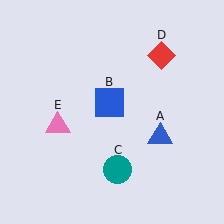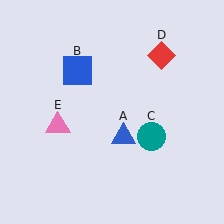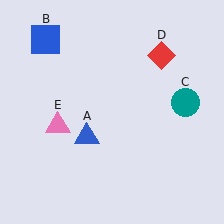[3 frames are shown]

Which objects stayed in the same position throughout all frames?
Red diamond (object D) and pink triangle (object E) remained stationary.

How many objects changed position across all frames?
3 objects changed position: blue triangle (object A), blue square (object B), teal circle (object C).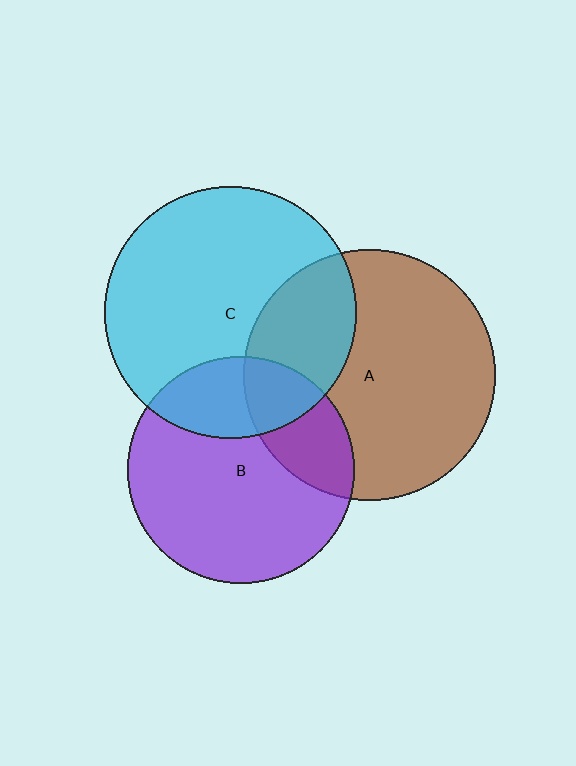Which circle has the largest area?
Circle C (cyan).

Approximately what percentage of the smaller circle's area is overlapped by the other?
Approximately 25%.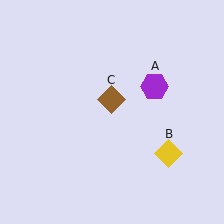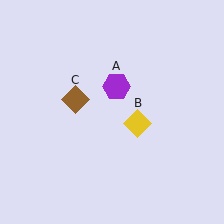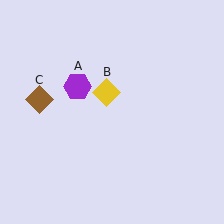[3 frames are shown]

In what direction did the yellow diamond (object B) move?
The yellow diamond (object B) moved up and to the left.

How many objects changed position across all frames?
3 objects changed position: purple hexagon (object A), yellow diamond (object B), brown diamond (object C).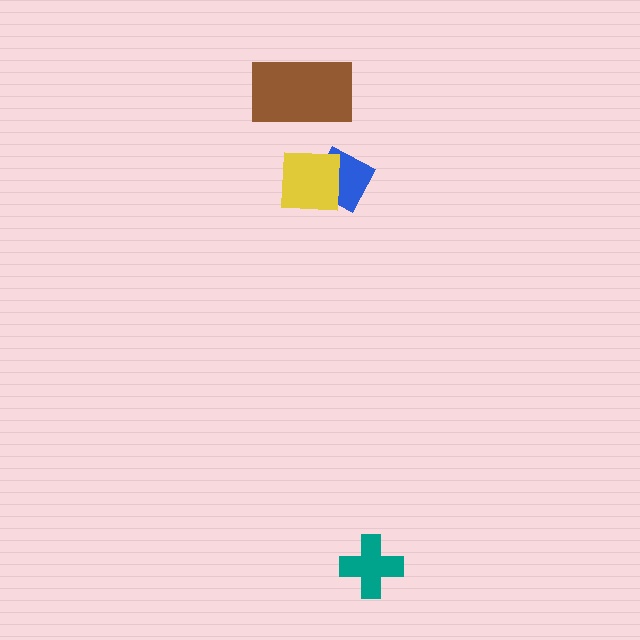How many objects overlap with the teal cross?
0 objects overlap with the teal cross.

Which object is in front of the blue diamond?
The yellow square is in front of the blue diamond.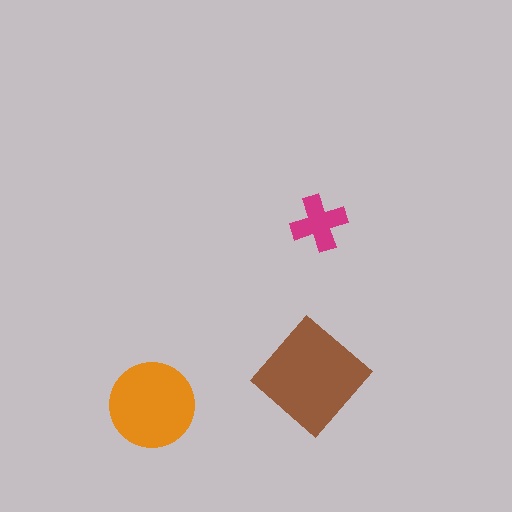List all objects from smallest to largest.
The magenta cross, the orange circle, the brown diamond.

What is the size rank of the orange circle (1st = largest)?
2nd.